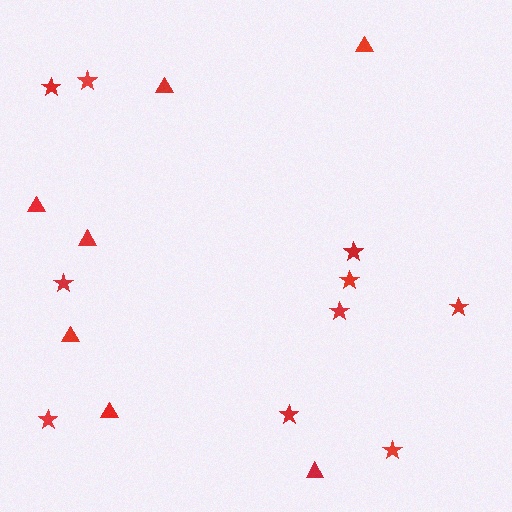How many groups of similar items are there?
There are 2 groups: one group of triangles (7) and one group of stars (10).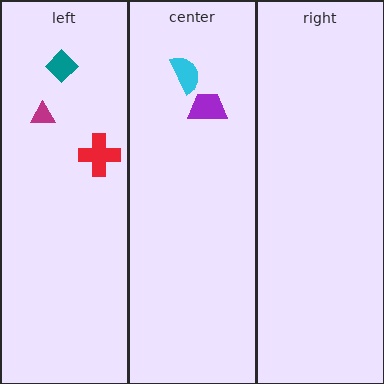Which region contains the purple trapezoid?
The center region.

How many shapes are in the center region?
2.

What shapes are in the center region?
The purple trapezoid, the cyan semicircle.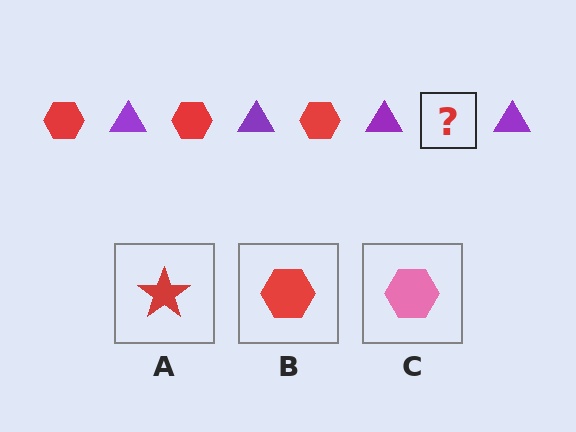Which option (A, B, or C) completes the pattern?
B.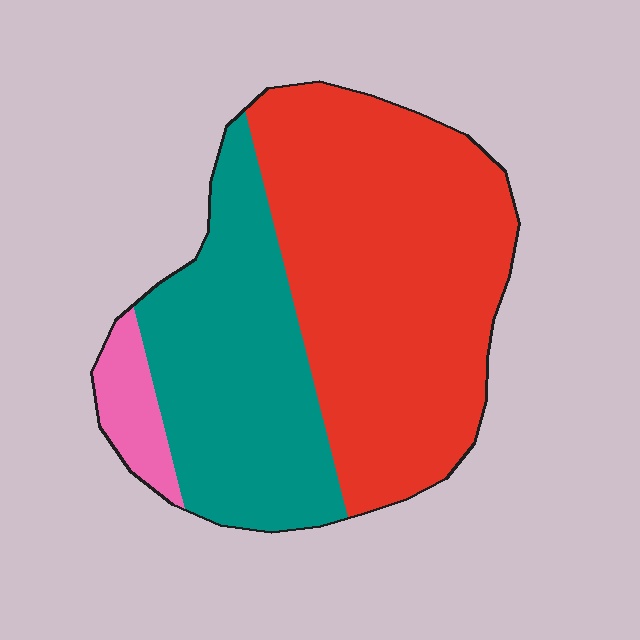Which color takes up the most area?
Red, at roughly 60%.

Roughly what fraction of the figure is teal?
Teal takes up about three eighths (3/8) of the figure.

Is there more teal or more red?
Red.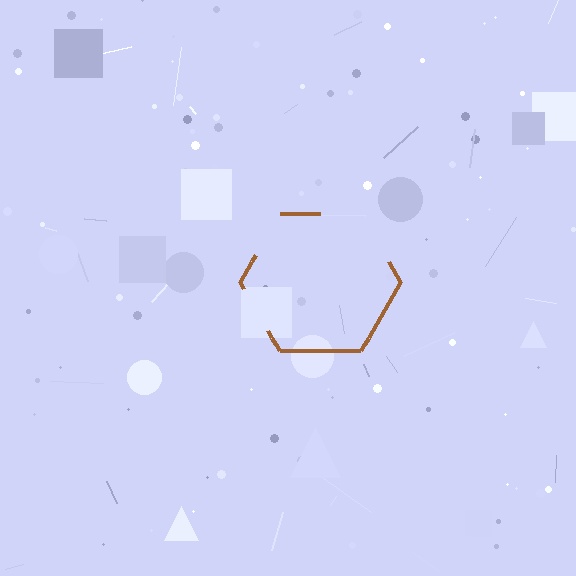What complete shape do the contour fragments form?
The contour fragments form a hexagon.